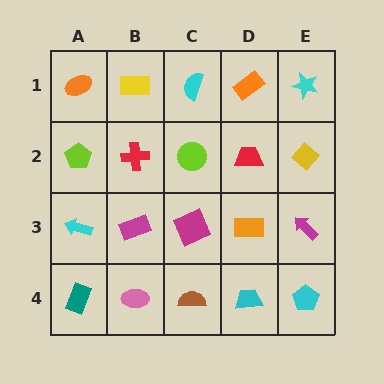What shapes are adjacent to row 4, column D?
An orange rectangle (row 3, column D), a brown semicircle (row 4, column C), a cyan pentagon (row 4, column E).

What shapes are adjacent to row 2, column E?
A cyan star (row 1, column E), a magenta arrow (row 3, column E), a red trapezoid (row 2, column D).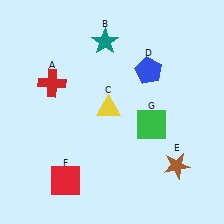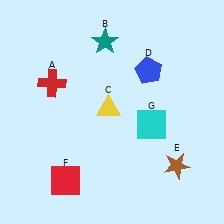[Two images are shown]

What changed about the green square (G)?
In Image 1, G is green. In Image 2, it changed to cyan.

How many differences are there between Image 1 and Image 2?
There is 1 difference between the two images.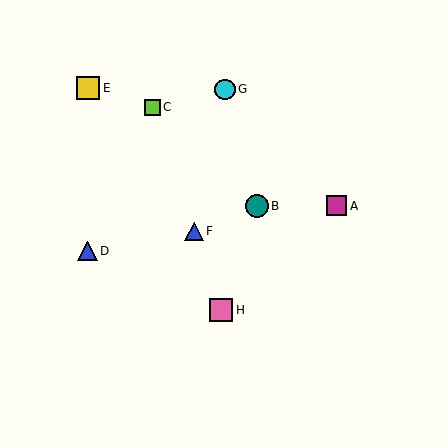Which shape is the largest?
The pink square (labeled H) is the largest.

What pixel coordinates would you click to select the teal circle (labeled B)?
Click at (257, 206) to select the teal circle B.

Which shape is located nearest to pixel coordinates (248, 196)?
The teal circle (labeled B) at (257, 206) is nearest to that location.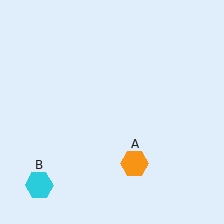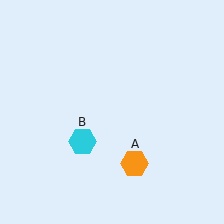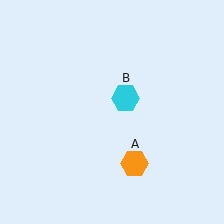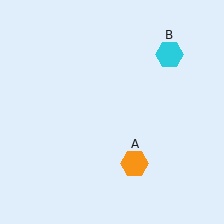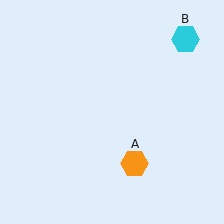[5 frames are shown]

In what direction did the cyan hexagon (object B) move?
The cyan hexagon (object B) moved up and to the right.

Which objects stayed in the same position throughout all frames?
Orange hexagon (object A) remained stationary.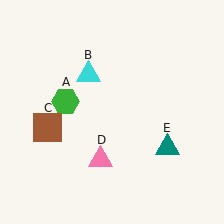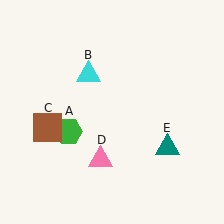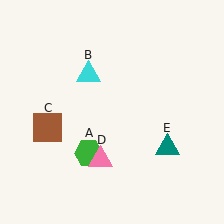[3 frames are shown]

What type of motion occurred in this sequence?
The green hexagon (object A) rotated counterclockwise around the center of the scene.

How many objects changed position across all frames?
1 object changed position: green hexagon (object A).